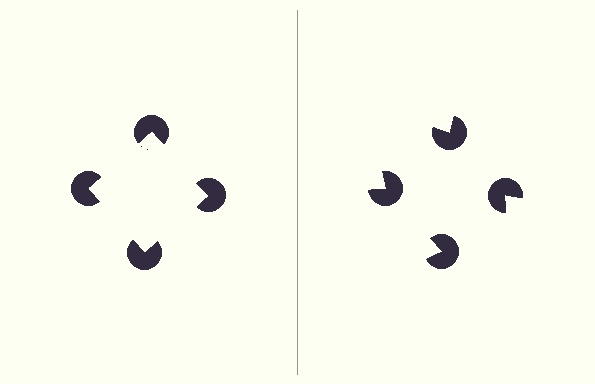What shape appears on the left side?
An illusory square.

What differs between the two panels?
The pac-man discs are positioned identically on both sides; only the wedge orientations differ. On the left they align to a square; on the right they are misaligned.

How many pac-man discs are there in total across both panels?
8 — 4 on each side.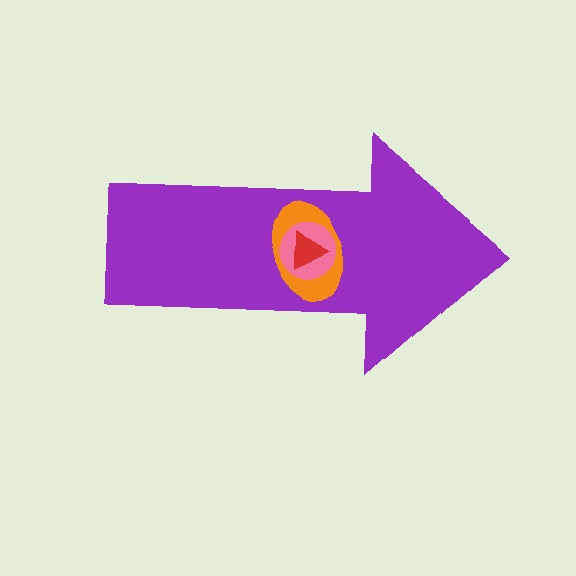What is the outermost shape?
The purple arrow.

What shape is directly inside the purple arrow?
The orange ellipse.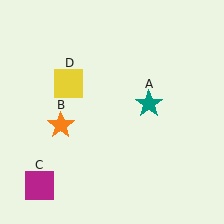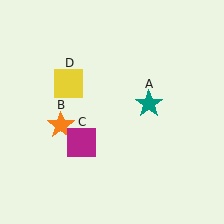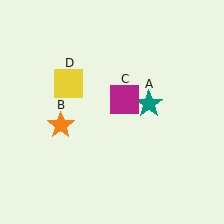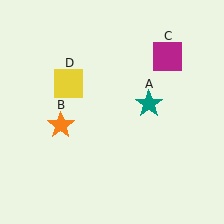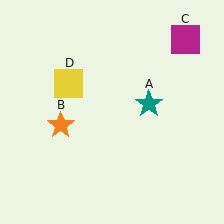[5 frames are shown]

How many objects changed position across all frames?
1 object changed position: magenta square (object C).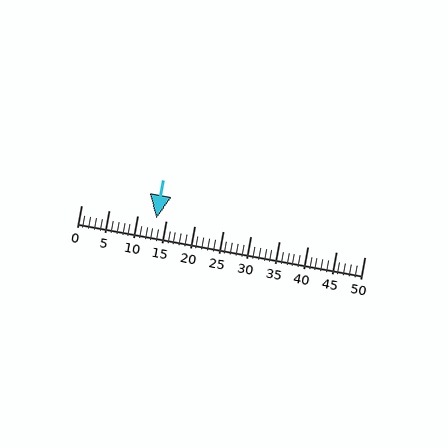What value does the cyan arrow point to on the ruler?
The cyan arrow points to approximately 13.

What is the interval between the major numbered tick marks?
The major tick marks are spaced 5 units apart.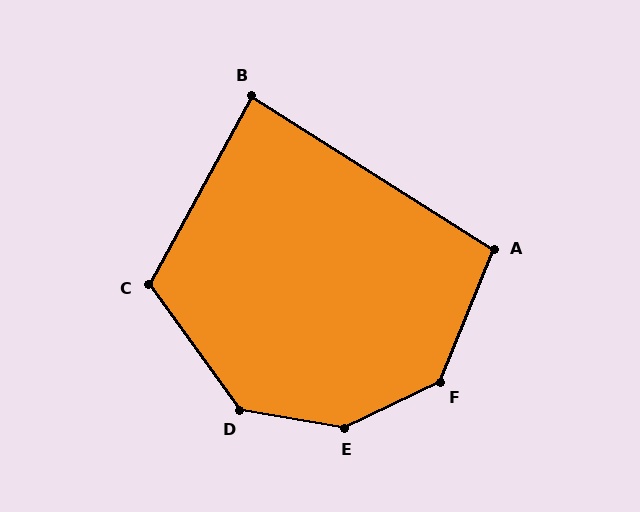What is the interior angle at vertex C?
Approximately 115 degrees (obtuse).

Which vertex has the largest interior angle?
E, at approximately 144 degrees.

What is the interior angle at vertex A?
Approximately 100 degrees (obtuse).